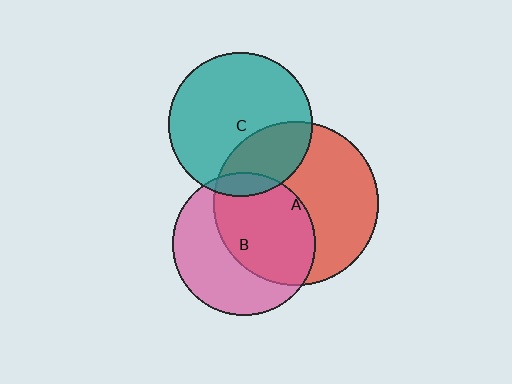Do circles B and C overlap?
Yes.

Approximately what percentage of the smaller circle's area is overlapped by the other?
Approximately 10%.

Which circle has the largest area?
Circle A (red).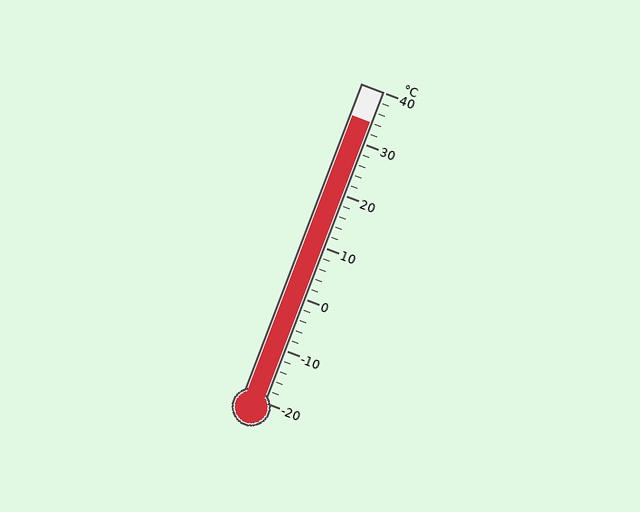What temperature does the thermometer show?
The thermometer shows approximately 34°C.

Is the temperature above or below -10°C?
The temperature is above -10°C.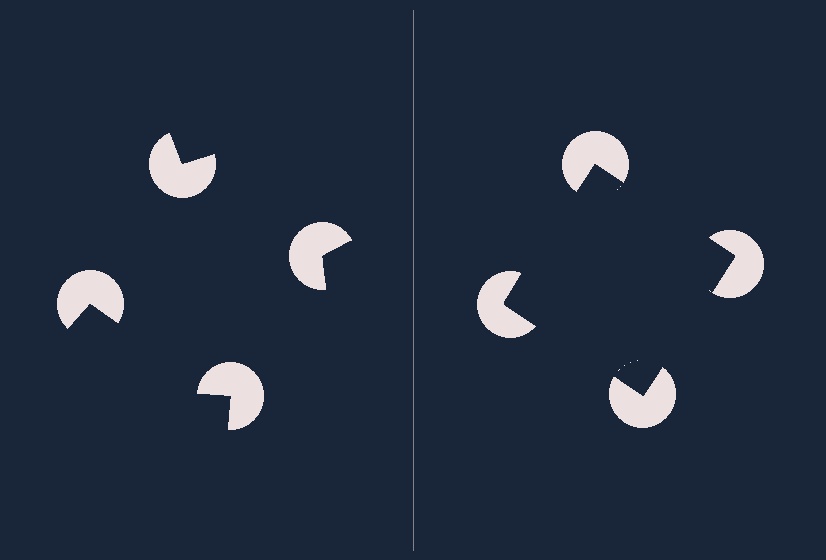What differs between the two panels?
The pac-man discs are positioned identically on both sides; only the wedge orientations differ. On the right they align to a square; on the left they are misaligned.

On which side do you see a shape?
An illusory square appears on the right side. On the left side the wedge cuts are rotated, so no coherent shape forms.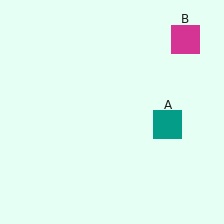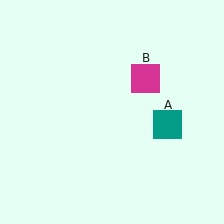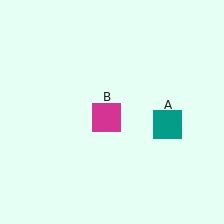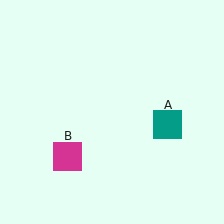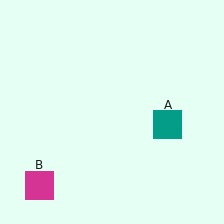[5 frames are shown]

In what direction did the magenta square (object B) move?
The magenta square (object B) moved down and to the left.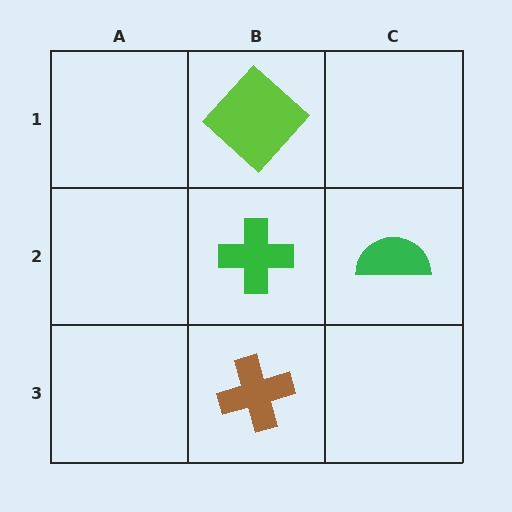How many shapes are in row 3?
1 shape.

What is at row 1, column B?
A lime diamond.